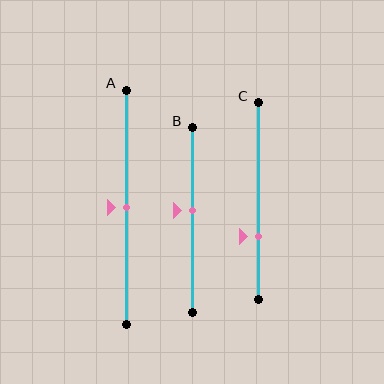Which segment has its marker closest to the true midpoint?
Segment A has its marker closest to the true midpoint.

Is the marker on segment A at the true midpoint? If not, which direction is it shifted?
Yes, the marker on segment A is at the true midpoint.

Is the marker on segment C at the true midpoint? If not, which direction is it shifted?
No, the marker on segment C is shifted downward by about 18% of the segment length.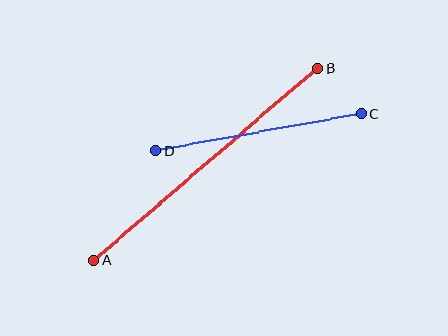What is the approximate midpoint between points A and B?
The midpoint is at approximately (206, 164) pixels.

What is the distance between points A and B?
The distance is approximately 294 pixels.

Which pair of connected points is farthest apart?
Points A and B are farthest apart.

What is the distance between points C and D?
The distance is approximately 209 pixels.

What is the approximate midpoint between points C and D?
The midpoint is at approximately (258, 132) pixels.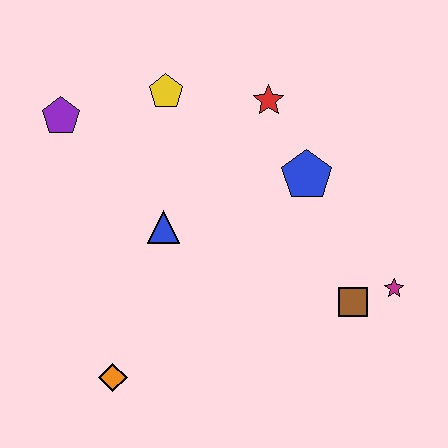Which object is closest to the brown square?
The magenta star is closest to the brown square.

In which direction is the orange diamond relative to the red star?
The orange diamond is below the red star.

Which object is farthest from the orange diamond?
The red star is farthest from the orange diamond.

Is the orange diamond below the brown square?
Yes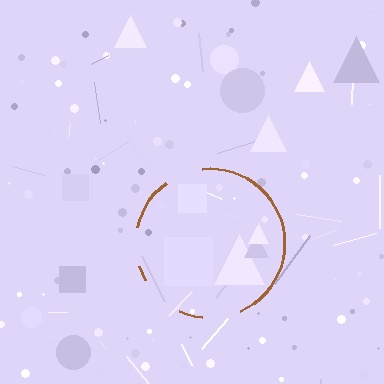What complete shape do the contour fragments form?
The contour fragments form a circle.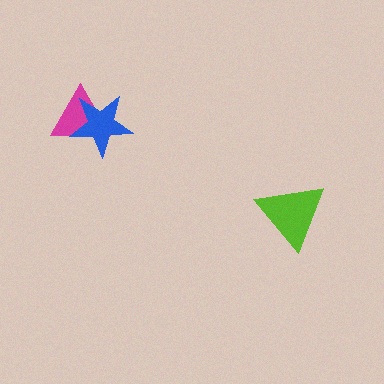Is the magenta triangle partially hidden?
Yes, it is partially covered by another shape.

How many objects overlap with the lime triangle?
0 objects overlap with the lime triangle.